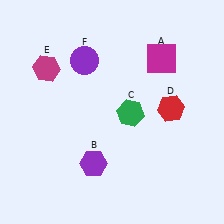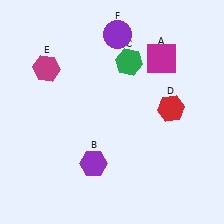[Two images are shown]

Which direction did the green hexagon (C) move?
The green hexagon (C) moved up.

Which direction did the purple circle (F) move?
The purple circle (F) moved right.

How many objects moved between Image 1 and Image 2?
2 objects moved between the two images.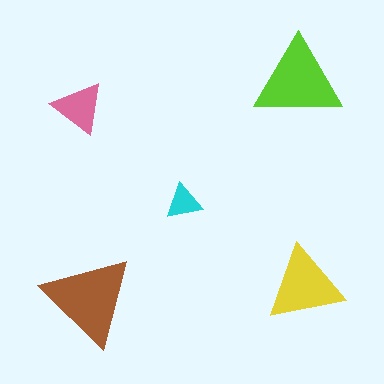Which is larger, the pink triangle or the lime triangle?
The lime one.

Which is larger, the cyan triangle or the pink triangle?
The pink one.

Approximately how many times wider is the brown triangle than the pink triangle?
About 1.5 times wider.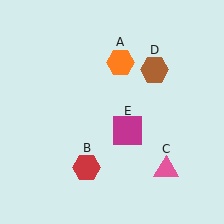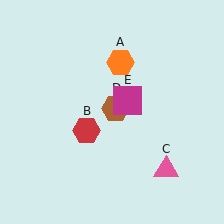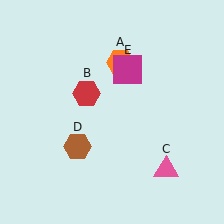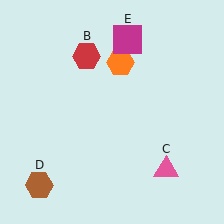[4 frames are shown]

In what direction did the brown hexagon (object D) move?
The brown hexagon (object D) moved down and to the left.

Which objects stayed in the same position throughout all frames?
Orange hexagon (object A) and pink triangle (object C) remained stationary.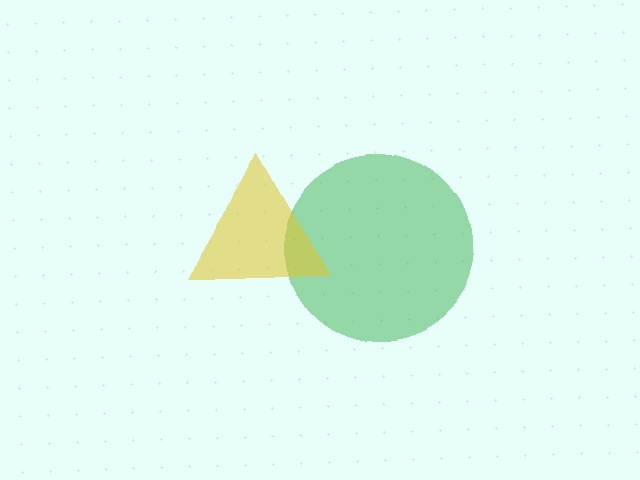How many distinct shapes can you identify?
There are 2 distinct shapes: a green circle, a yellow triangle.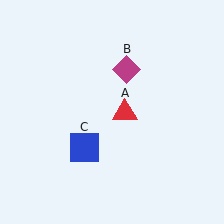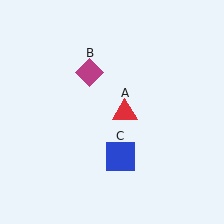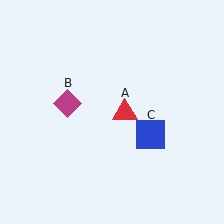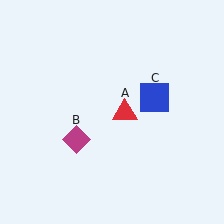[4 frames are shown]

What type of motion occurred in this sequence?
The magenta diamond (object B), blue square (object C) rotated counterclockwise around the center of the scene.